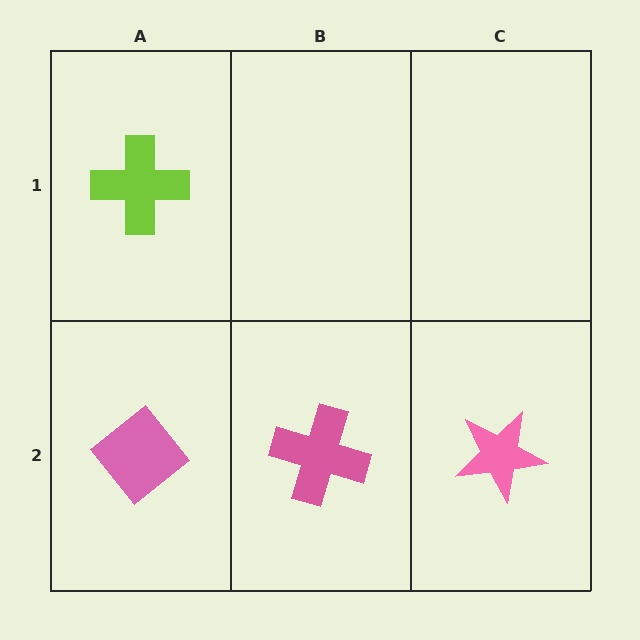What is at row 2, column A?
A pink diamond.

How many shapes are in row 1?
1 shape.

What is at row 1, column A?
A lime cross.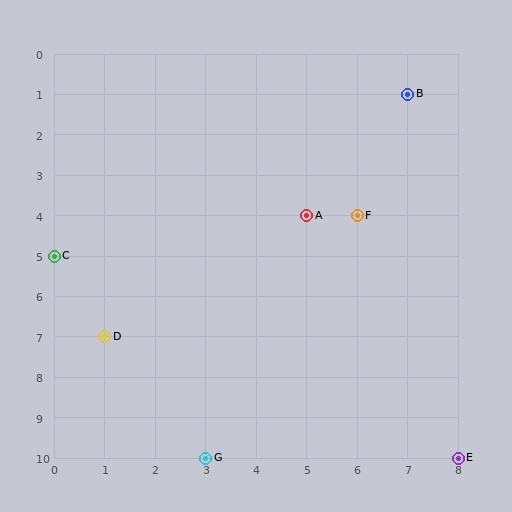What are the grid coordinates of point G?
Point G is at grid coordinates (3, 10).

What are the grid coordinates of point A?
Point A is at grid coordinates (5, 4).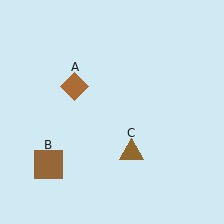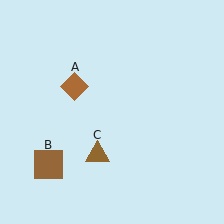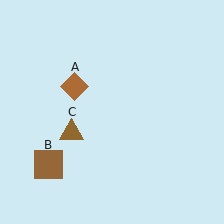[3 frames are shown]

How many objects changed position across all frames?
1 object changed position: brown triangle (object C).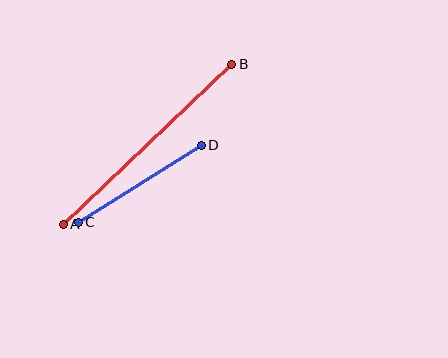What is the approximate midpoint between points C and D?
The midpoint is at approximately (140, 184) pixels.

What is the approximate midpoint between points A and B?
The midpoint is at approximately (148, 144) pixels.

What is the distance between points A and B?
The distance is approximately 232 pixels.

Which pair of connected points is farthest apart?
Points A and B are farthest apart.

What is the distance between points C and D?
The distance is approximately 145 pixels.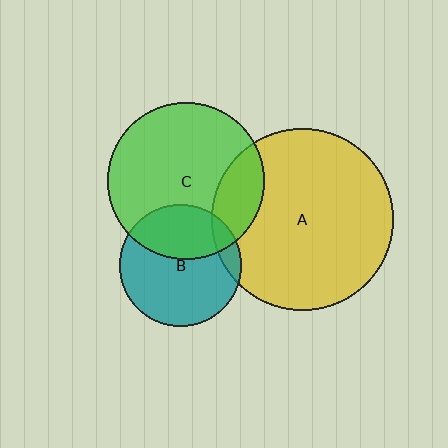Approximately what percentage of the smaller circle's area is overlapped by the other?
Approximately 20%.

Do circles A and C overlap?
Yes.